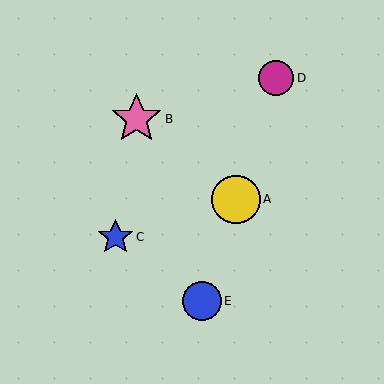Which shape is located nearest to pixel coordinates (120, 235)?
The blue star (labeled C) at (115, 237) is nearest to that location.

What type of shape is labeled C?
Shape C is a blue star.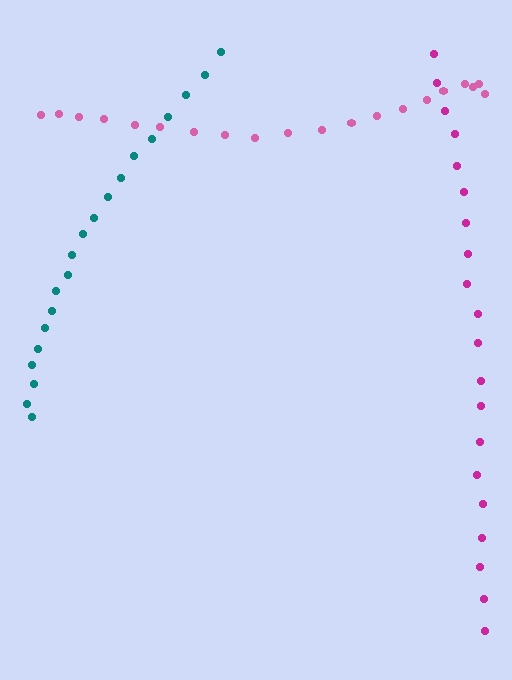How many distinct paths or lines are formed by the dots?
There are 3 distinct paths.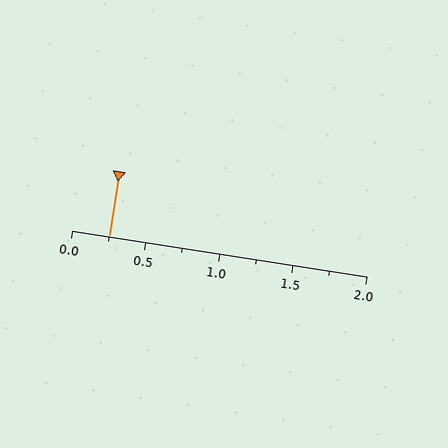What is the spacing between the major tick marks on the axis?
The major ticks are spaced 0.5 apart.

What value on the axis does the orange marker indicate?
The marker indicates approximately 0.25.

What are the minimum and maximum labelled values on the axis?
The axis runs from 0.0 to 2.0.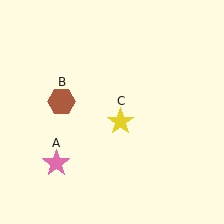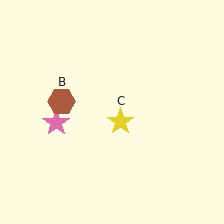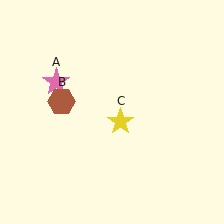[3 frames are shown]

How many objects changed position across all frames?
1 object changed position: pink star (object A).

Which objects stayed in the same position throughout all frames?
Brown hexagon (object B) and yellow star (object C) remained stationary.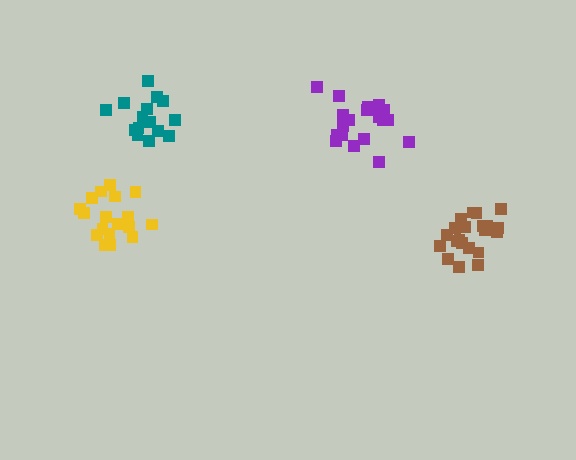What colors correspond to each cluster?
The clusters are colored: brown, purple, teal, yellow.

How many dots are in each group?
Group 1: 21 dots, Group 2: 19 dots, Group 3: 15 dots, Group 4: 18 dots (73 total).